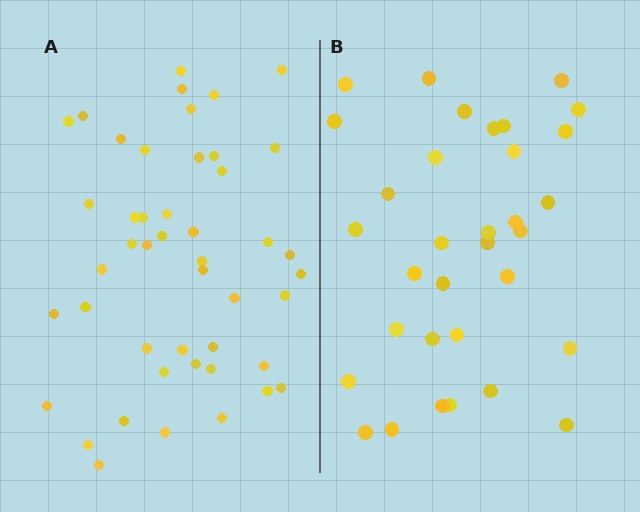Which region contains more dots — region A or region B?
Region A (the left region) has more dots.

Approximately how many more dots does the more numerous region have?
Region A has approximately 15 more dots than region B.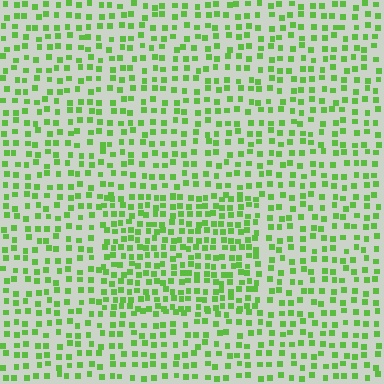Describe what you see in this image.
The image contains small lime elements arranged at two different densities. A rectangle-shaped region is visible where the elements are more densely packed than the surrounding area.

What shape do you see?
I see a rectangle.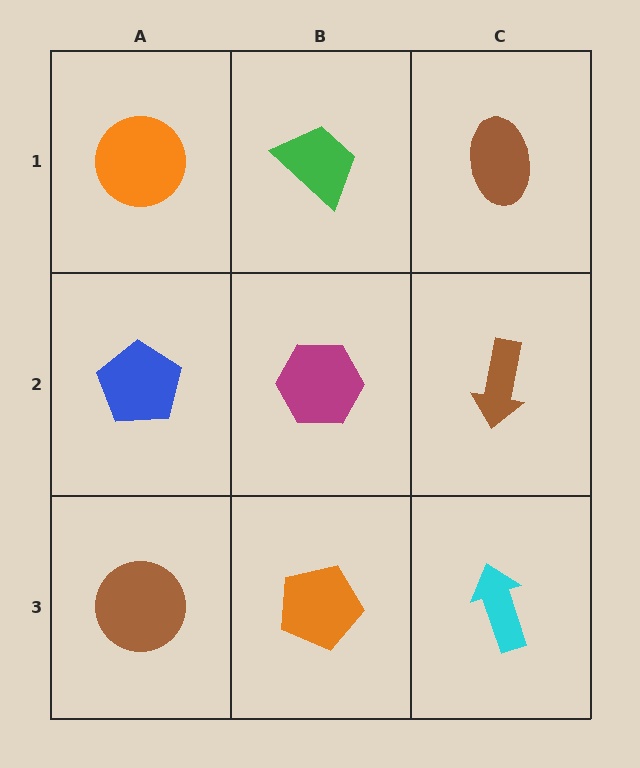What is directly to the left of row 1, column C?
A green trapezoid.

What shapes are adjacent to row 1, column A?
A blue pentagon (row 2, column A), a green trapezoid (row 1, column B).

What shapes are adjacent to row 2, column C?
A brown ellipse (row 1, column C), a cyan arrow (row 3, column C), a magenta hexagon (row 2, column B).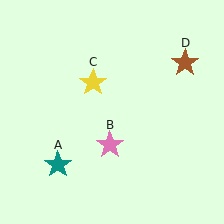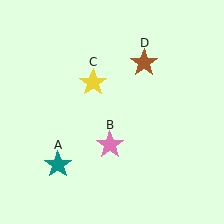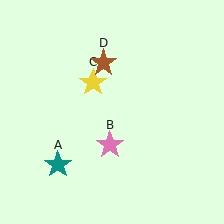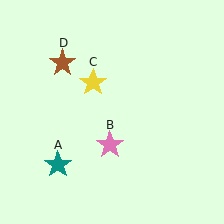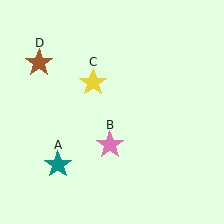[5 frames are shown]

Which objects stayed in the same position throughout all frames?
Teal star (object A) and pink star (object B) and yellow star (object C) remained stationary.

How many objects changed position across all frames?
1 object changed position: brown star (object D).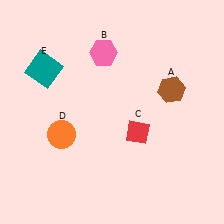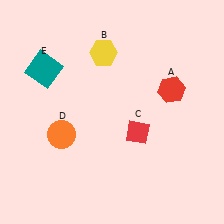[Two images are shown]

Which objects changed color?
A changed from brown to red. B changed from pink to yellow.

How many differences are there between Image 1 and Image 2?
There are 2 differences between the two images.